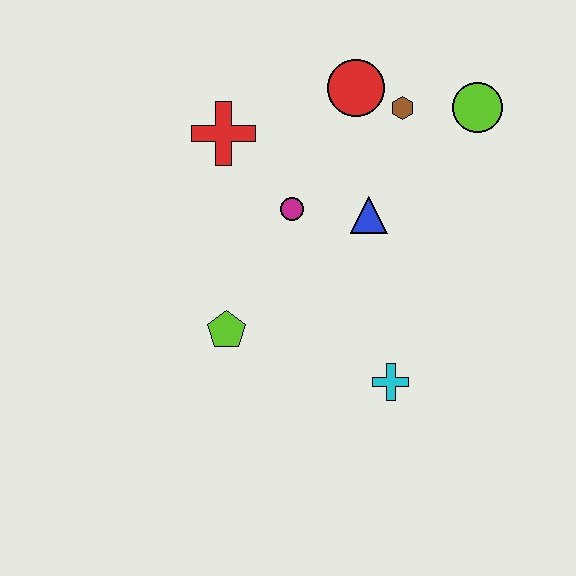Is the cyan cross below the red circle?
Yes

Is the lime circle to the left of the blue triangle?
No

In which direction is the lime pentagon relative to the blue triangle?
The lime pentagon is to the left of the blue triangle.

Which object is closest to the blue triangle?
The magenta circle is closest to the blue triangle.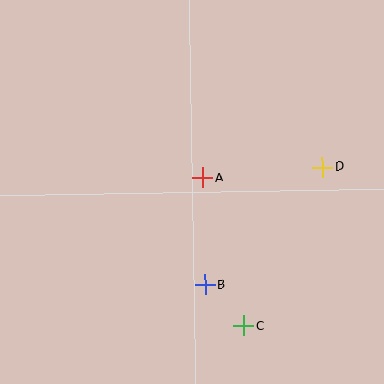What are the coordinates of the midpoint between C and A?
The midpoint between C and A is at (223, 252).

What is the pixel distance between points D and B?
The distance between D and B is 166 pixels.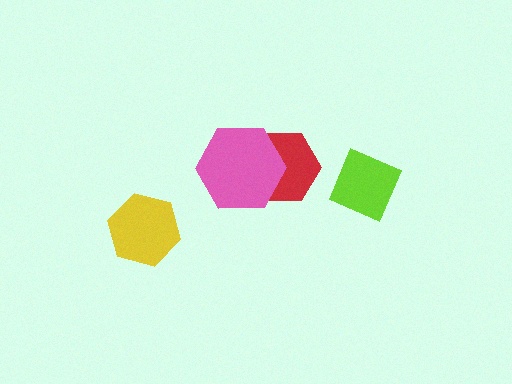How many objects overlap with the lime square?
0 objects overlap with the lime square.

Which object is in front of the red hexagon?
The pink hexagon is in front of the red hexagon.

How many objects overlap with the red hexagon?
1 object overlaps with the red hexagon.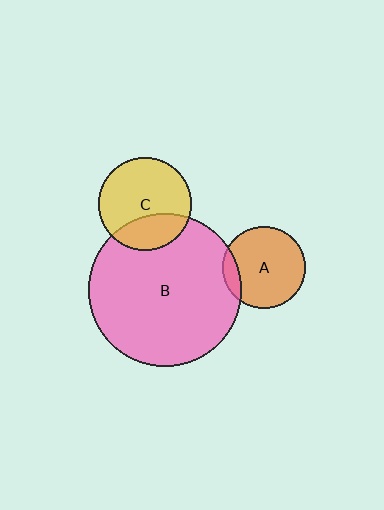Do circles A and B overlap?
Yes.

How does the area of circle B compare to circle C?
Approximately 2.7 times.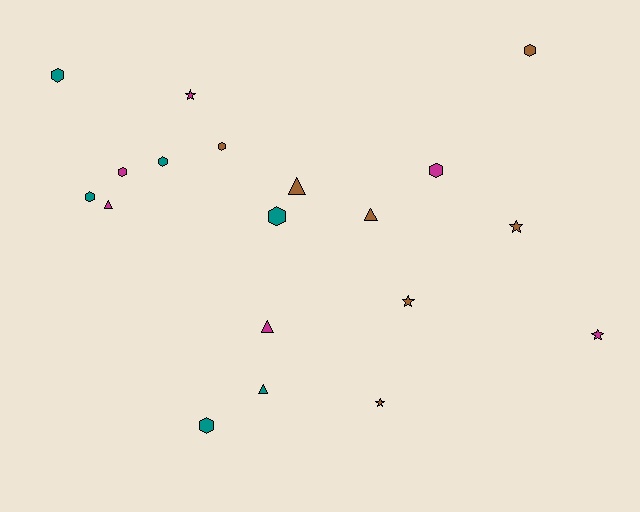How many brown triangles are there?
There are 2 brown triangles.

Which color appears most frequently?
Brown, with 7 objects.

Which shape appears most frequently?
Hexagon, with 9 objects.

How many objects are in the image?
There are 19 objects.